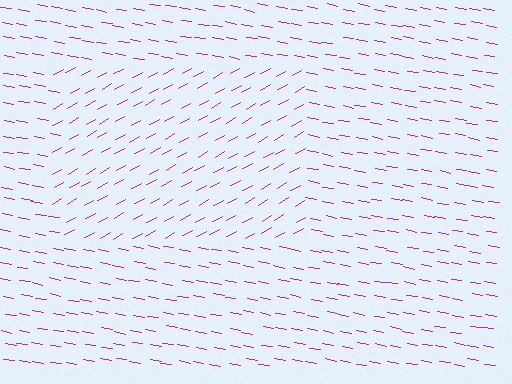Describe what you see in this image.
The image is filled with small magenta line segments. A rectangle region in the image has lines oriented differently from the surrounding lines, creating a visible texture boundary.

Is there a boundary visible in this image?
Yes, there is a texture boundary formed by a change in line orientation.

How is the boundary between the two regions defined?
The boundary is defined purely by a change in line orientation (approximately 40 degrees difference). All lines are the same color and thickness.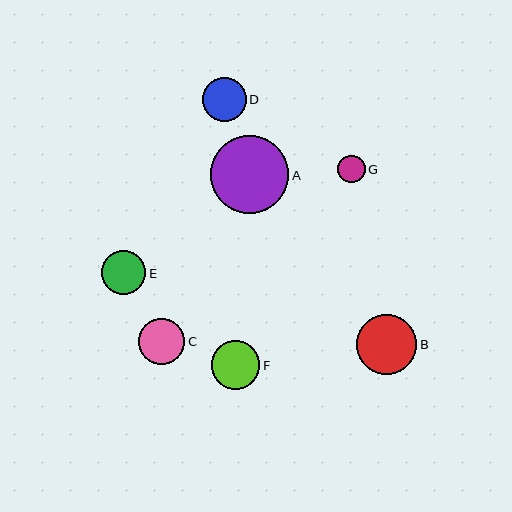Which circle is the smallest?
Circle G is the smallest with a size of approximately 27 pixels.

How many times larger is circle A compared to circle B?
Circle A is approximately 1.3 times the size of circle B.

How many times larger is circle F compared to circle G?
Circle F is approximately 1.8 times the size of circle G.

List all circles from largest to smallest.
From largest to smallest: A, B, F, C, D, E, G.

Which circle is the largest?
Circle A is the largest with a size of approximately 78 pixels.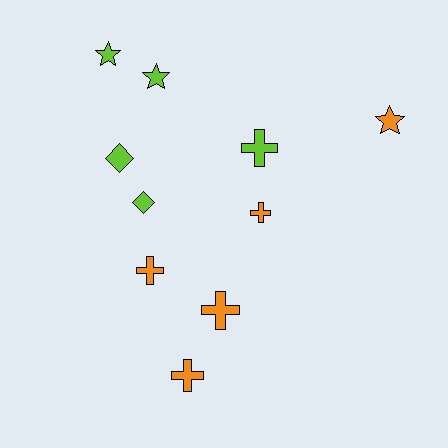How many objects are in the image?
There are 10 objects.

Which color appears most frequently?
Orange, with 5 objects.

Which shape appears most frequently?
Cross, with 5 objects.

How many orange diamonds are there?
There are no orange diamonds.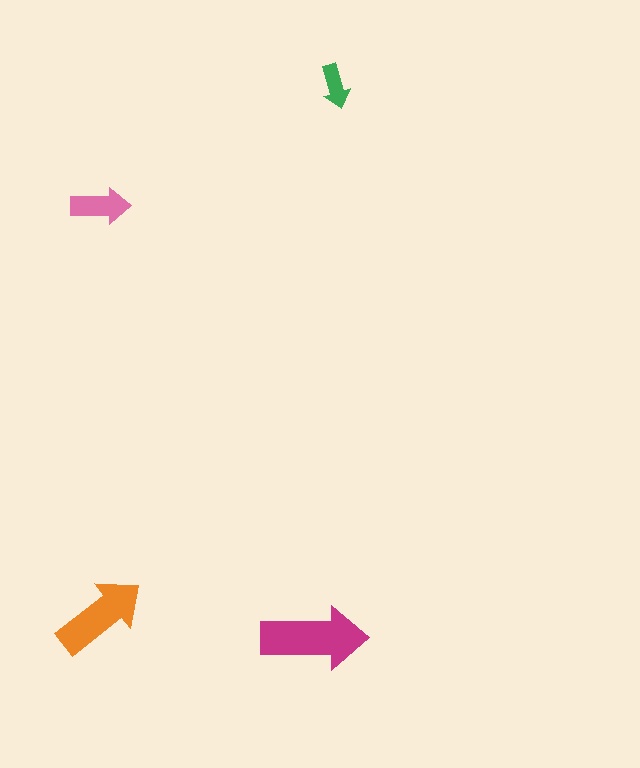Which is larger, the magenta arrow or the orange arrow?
The magenta one.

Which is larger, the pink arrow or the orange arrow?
The orange one.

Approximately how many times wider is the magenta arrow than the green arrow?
About 2.5 times wider.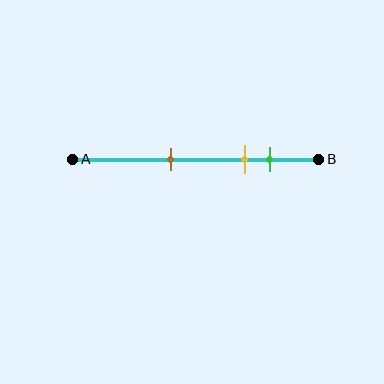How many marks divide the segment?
There are 3 marks dividing the segment.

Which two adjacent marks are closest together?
The yellow and green marks are the closest adjacent pair.